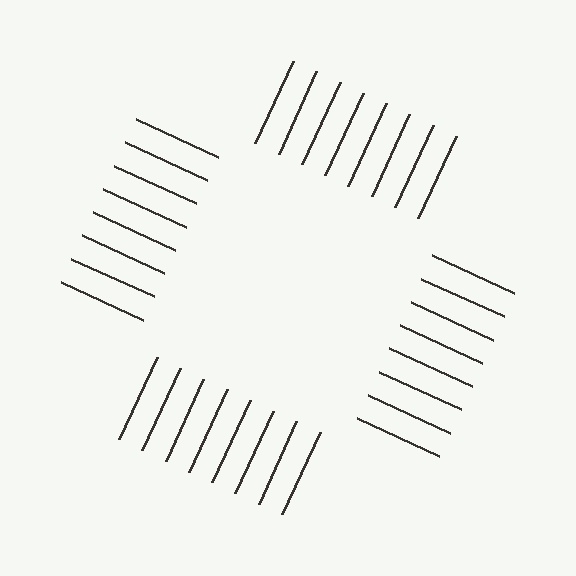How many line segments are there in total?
32 — 8 along each of the 4 edges.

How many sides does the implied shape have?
4 sides — the line-ends trace a square.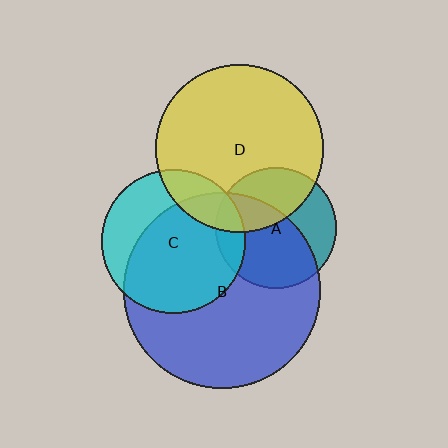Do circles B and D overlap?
Yes.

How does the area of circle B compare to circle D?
Approximately 1.4 times.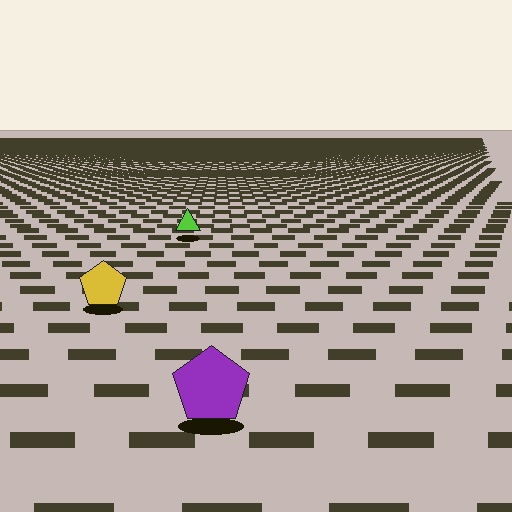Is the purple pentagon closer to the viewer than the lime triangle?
Yes. The purple pentagon is closer — you can tell from the texture gradient: the ground texture is coarser near it.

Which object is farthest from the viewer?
The lime triangle is farthest from the viewer. It appears smaller and the ground texture around it is denser.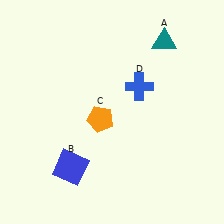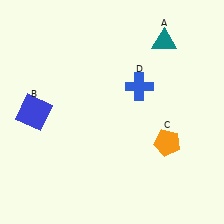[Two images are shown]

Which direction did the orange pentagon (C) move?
The orange pentagon (C) moved right.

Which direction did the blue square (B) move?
The blue square (B) moved up.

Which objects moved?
The objects that moved are: the blue square (B), the orange pentagon (C).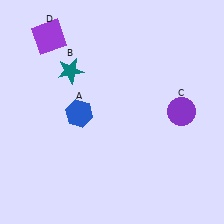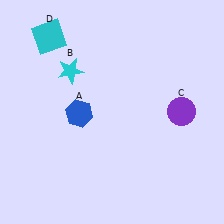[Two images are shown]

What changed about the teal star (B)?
In Image 1, B is teal. In Image 2, it changed to cyan.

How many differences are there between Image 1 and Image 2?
There are 2 differences between the two images.